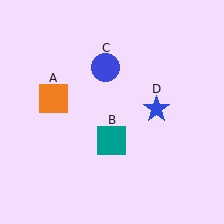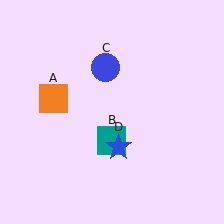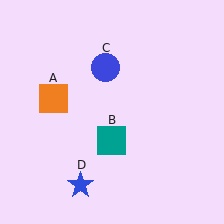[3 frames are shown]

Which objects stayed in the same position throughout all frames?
Orange square (object A) and teal square (object B) and blue circle (object C) remained stationary.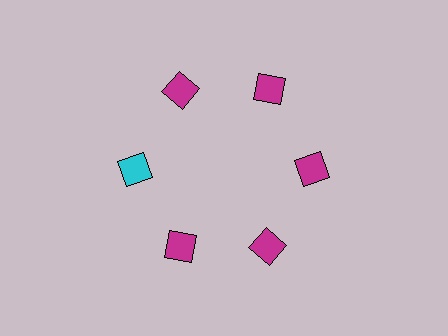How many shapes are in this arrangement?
There are 6 shapes arranged in a ring pattern.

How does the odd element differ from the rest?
It has a different color: cyan instead of magenta.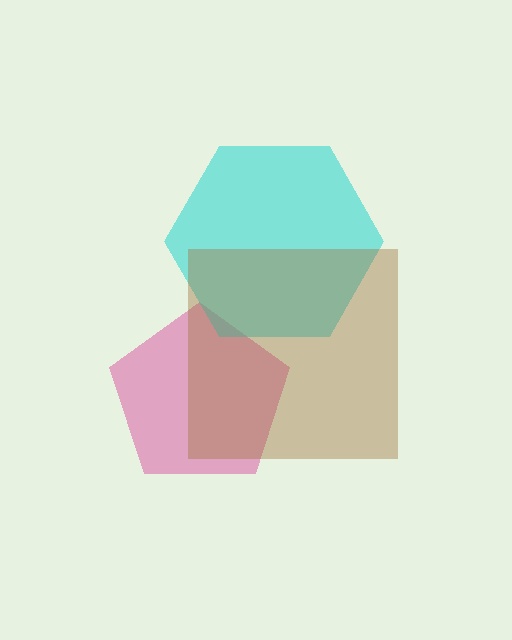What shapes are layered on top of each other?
The layered shapes are: a pink pentagon, a cyan hexagon, a brown square.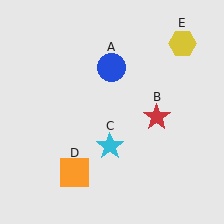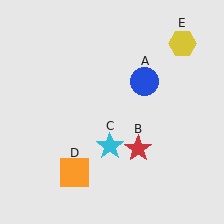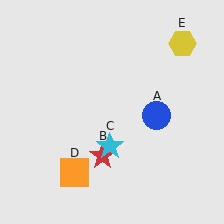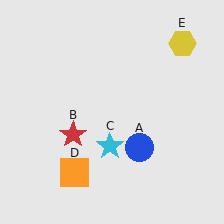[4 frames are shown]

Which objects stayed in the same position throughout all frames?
Cyan star (object C) and orange square (object D) and yellow hexagon (object E) remained stationary.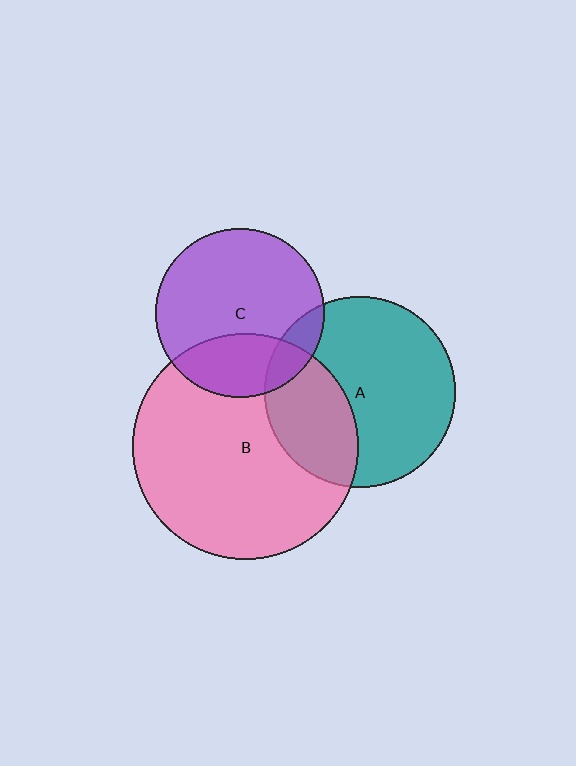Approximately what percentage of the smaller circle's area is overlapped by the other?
Approximately 10%.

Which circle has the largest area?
Circle B (pink).